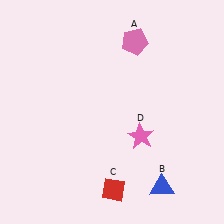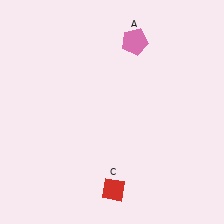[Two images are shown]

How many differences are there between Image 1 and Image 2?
There are 2 differences between the two images.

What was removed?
The blue triangle (B), the pink star (D) were removed in Image 2.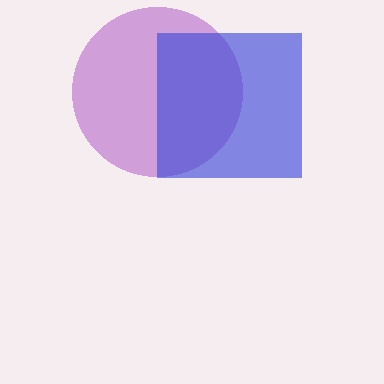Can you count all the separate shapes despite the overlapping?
Yes, there are 2 separate shapes.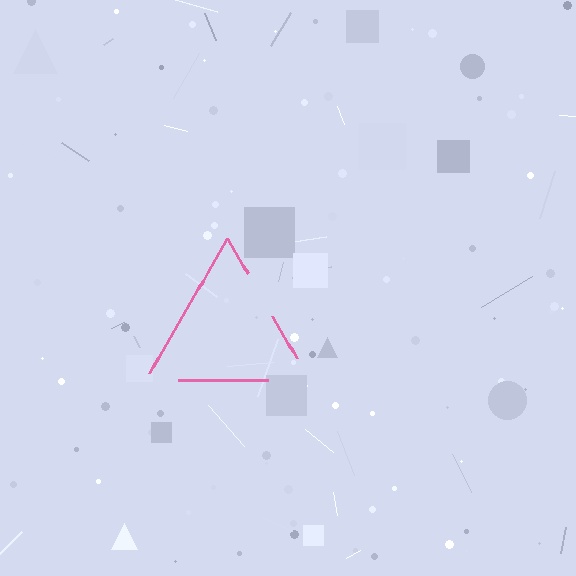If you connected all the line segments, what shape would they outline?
They would outline a triangle.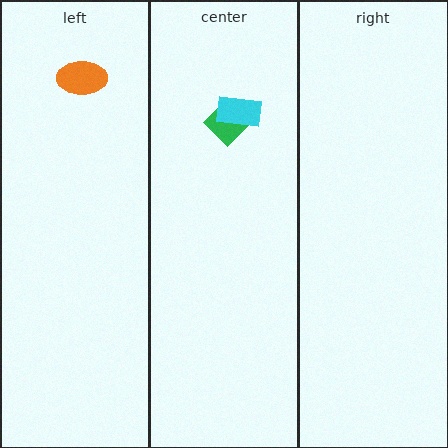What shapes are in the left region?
The orange ellipse.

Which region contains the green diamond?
The center region.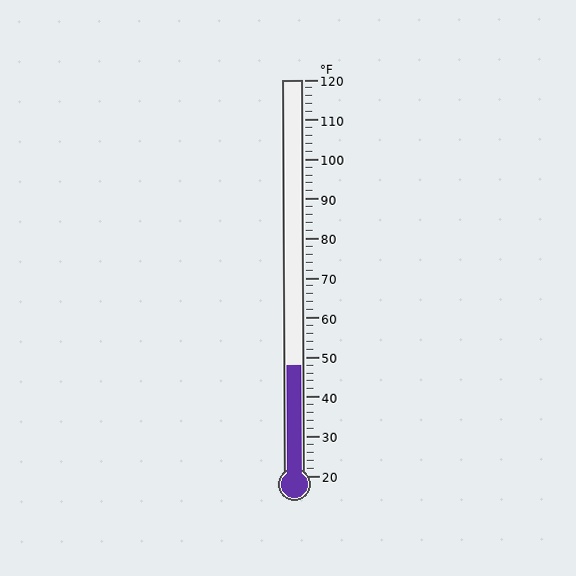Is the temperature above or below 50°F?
The temperature is below 50°F.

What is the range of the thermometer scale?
The thermometer scale ranges from 20°F to 120°F.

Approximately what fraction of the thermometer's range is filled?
The thermometer is filled to approximately 30% of its range.